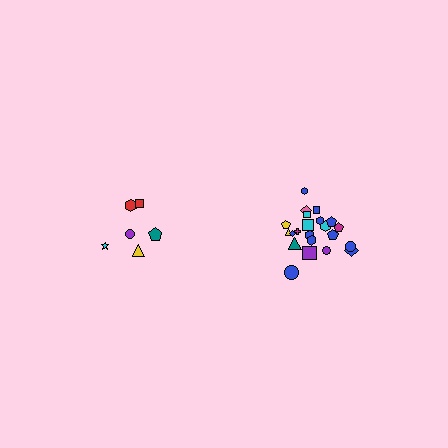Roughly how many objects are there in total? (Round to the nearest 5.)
Roughly 30 objects in total.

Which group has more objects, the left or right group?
The right group.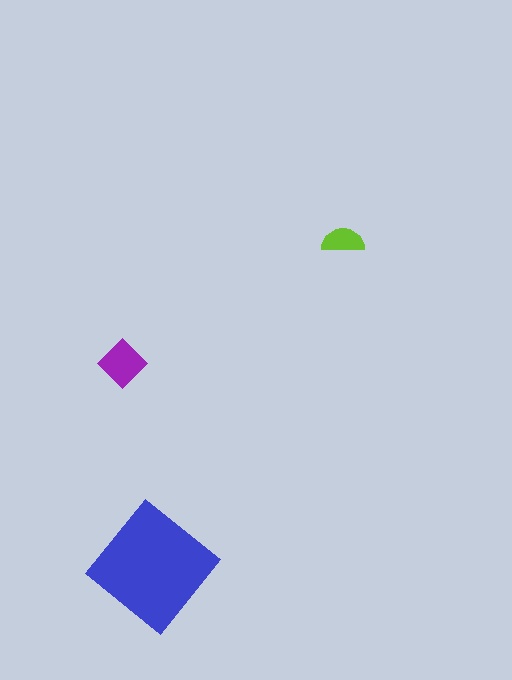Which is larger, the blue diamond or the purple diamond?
The blue diamond.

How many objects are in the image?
There are 3 objects in the image.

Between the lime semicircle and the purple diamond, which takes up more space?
The purple diamond.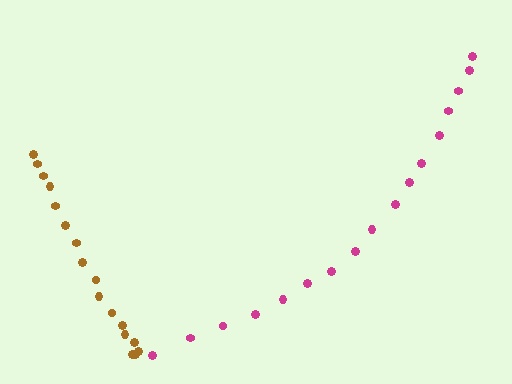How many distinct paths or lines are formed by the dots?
There are 2 distinct paths.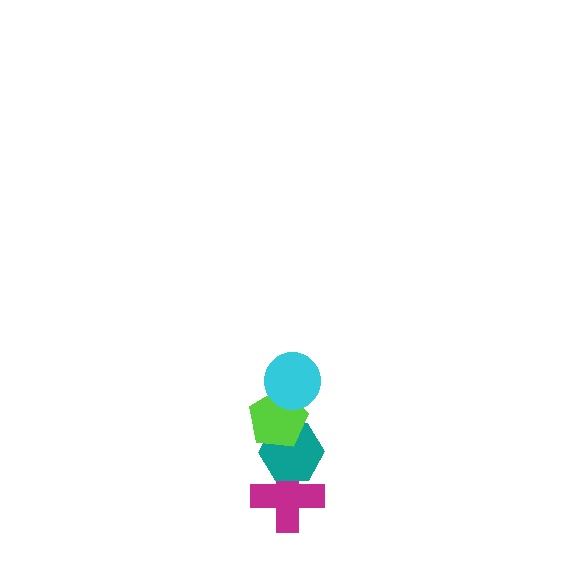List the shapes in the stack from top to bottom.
From top to bottom: the cyan circle, the lime pentagon, the teal hexagon, the magenta cross.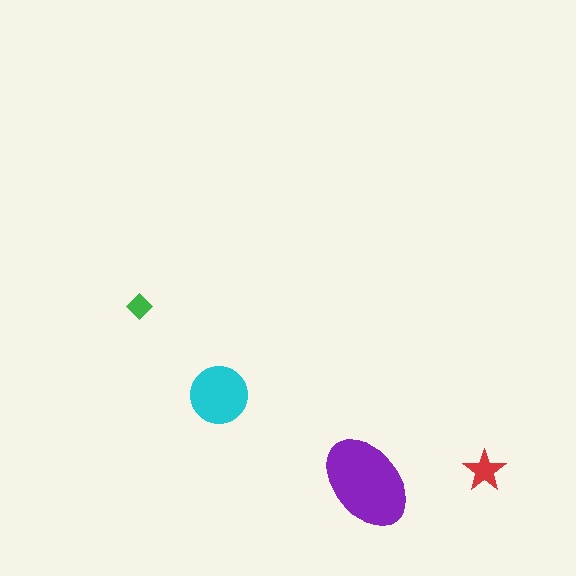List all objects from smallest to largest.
The green diamond, the red star, the cyan circle, the purple ellipse.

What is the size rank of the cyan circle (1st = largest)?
2nd.